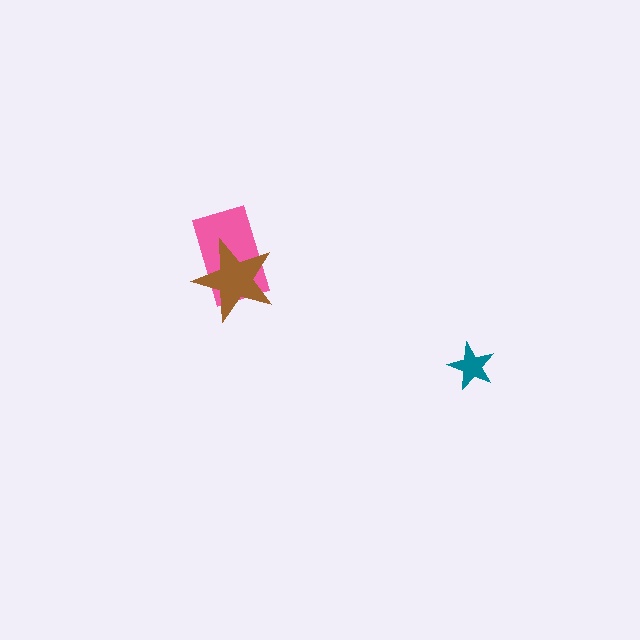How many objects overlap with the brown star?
1 object overlaps with the brown star.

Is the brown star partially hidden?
No, no other shape covers it.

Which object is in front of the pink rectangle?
The brown star is in front of the pink rectangle.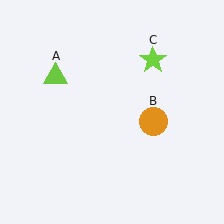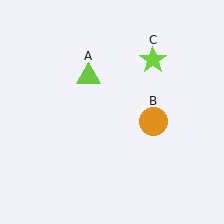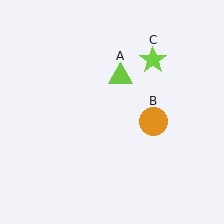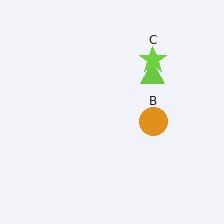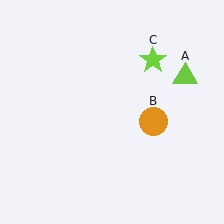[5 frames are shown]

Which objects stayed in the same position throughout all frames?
Orange circle (object B) and lime star (object C) remained stationary.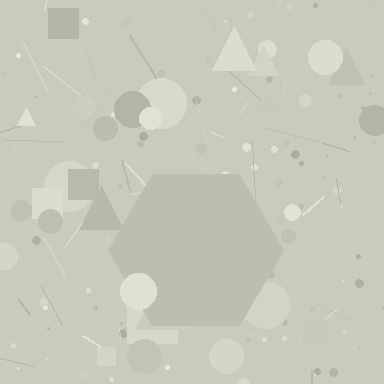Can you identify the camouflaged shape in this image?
The camouflaged shape is a hexagon.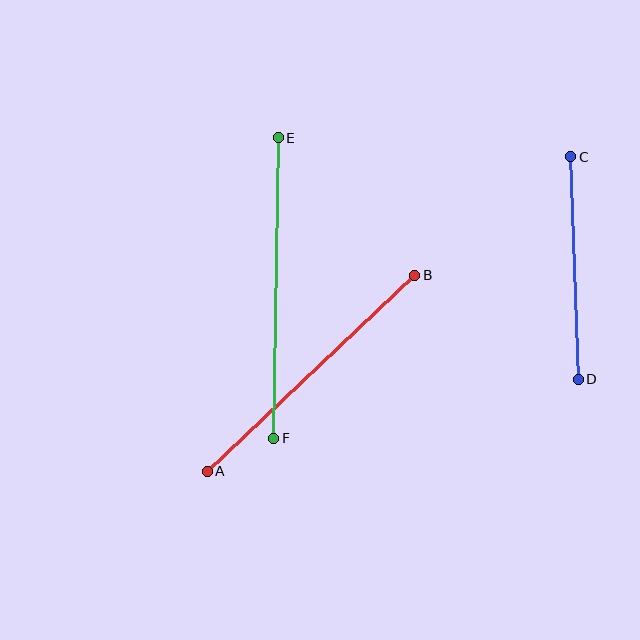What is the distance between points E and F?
The distance is approximately 300 pixels.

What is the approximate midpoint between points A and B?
The midpoint is at approximately (311, 373) pixels.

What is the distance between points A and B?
The distance is approximately 285 pixels.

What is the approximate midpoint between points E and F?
The midpoint is at approximately (276, 288) pixels.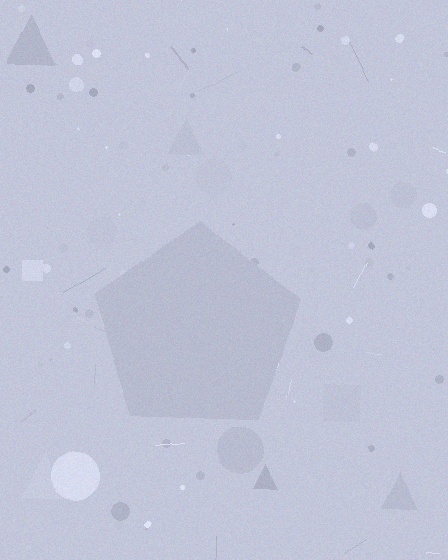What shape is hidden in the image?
A pentagon is hidden in the image.